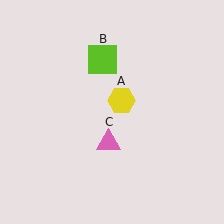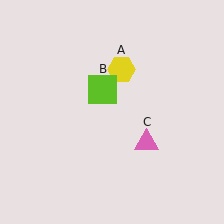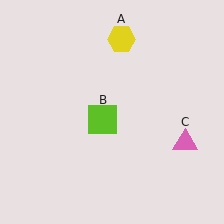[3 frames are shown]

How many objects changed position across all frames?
3 objects changed position: yellow hexagon (object A), lime square (object B), pink triangle (object C).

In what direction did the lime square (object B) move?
The lime square (object B) moved down.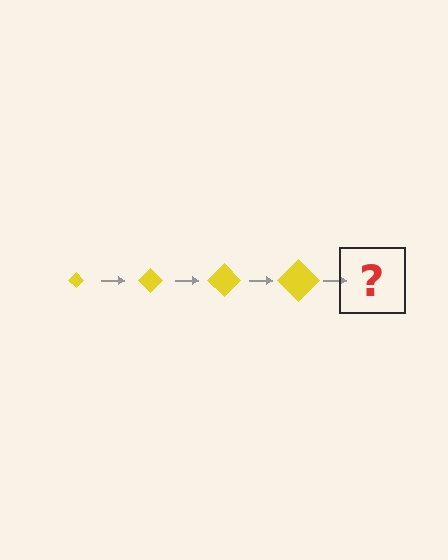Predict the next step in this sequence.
The next step is a yellow diamond, larger than the previous one.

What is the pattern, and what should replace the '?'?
The pattern is that the diamond gets progressively larger each step. The '?' should be a yellow diamond, larger than the previous one.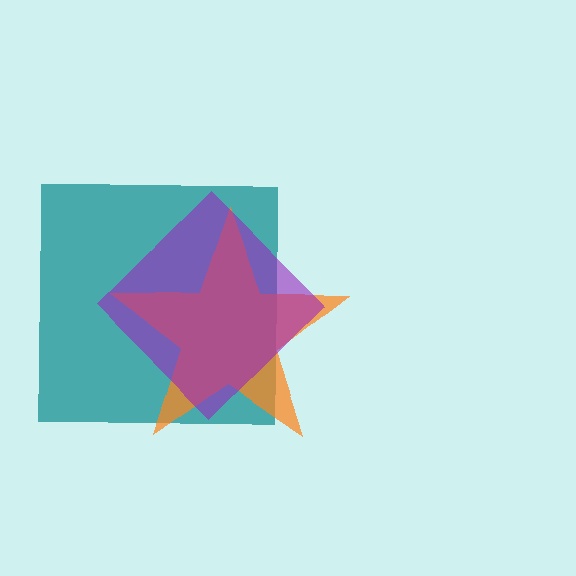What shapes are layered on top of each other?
The layered shapes are: a teal square, an orange star, a purple diamond.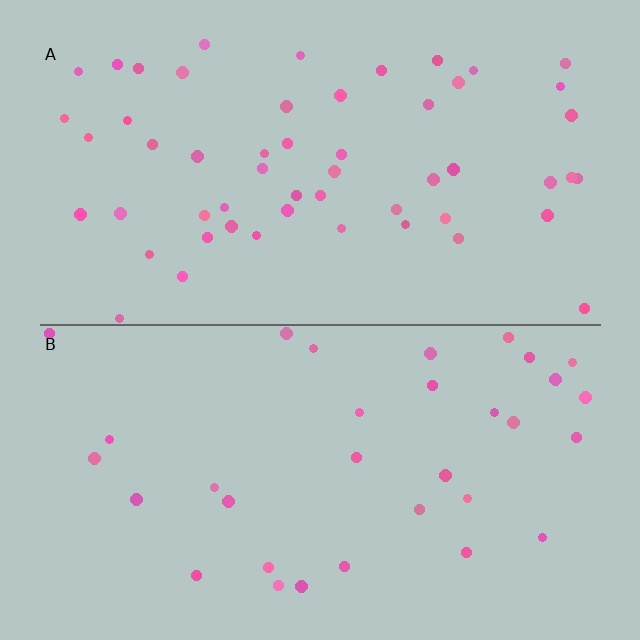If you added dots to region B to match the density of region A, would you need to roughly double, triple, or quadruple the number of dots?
Approximately double.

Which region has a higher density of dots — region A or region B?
A (the top).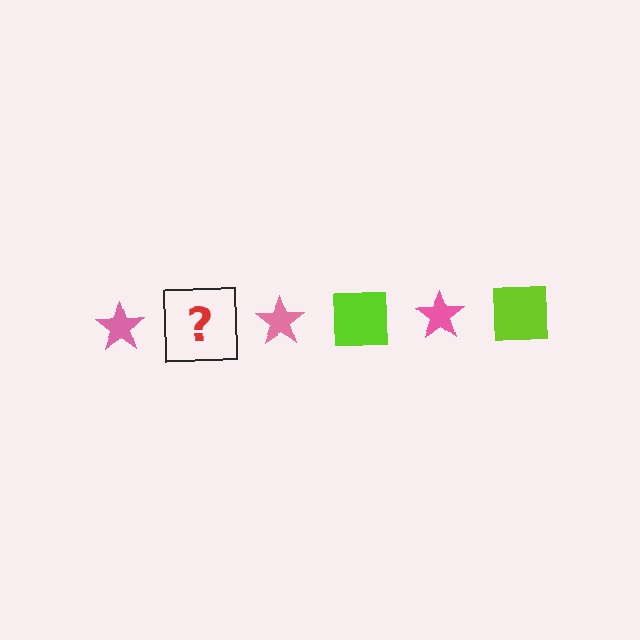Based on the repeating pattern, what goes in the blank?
The blank should be a lime square.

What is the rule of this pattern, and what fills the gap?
The rule is that the pattern alternates between pink star and lime square. The gap should be filled with a lime square.